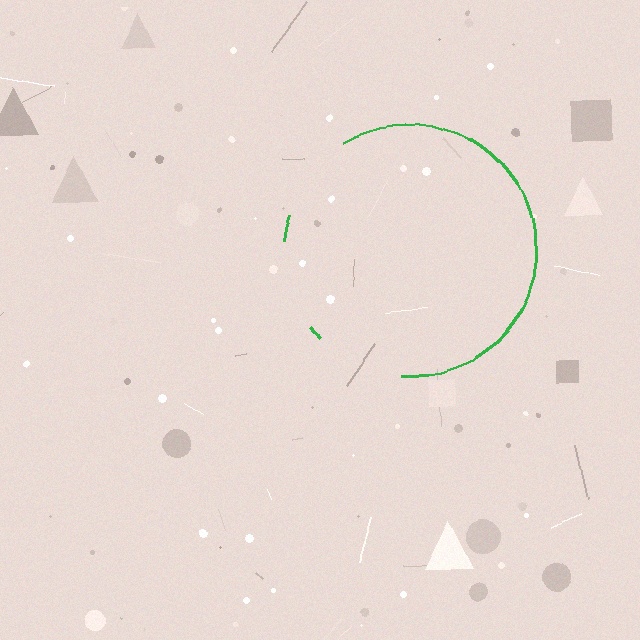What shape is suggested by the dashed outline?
The dashed outline suggests a circle.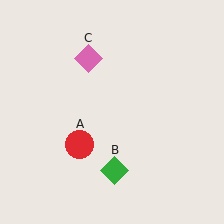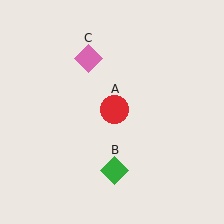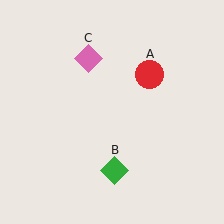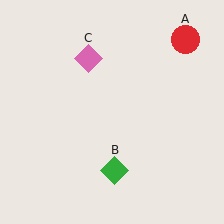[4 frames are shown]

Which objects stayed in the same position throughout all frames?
Green diamond (object B) and pink diamond (object C) remained stationary.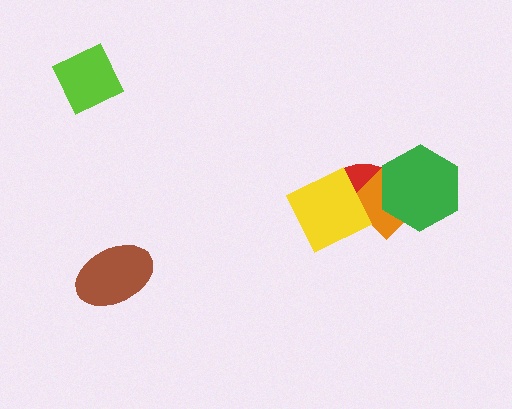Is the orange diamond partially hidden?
Yes, it is partially covered by another shape.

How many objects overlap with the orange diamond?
3 objects overlap with the orange diamond.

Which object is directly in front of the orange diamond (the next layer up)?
The yellow diamond is directly in front of the orange diamond.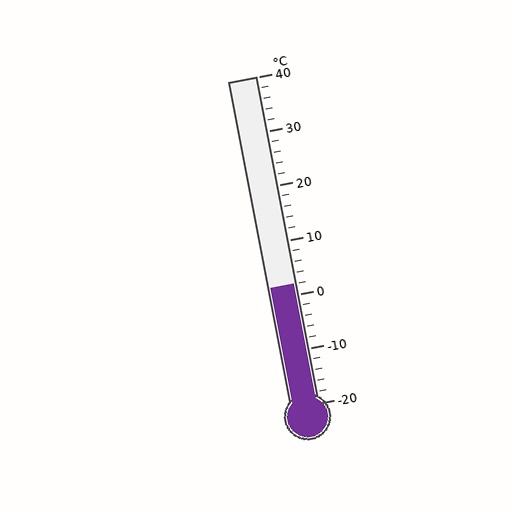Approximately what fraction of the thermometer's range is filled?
The thermometer is filled to approximately 35% of its range.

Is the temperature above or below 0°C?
The temperature is above 0°C.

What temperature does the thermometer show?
The thermometer shows approximately 2°C.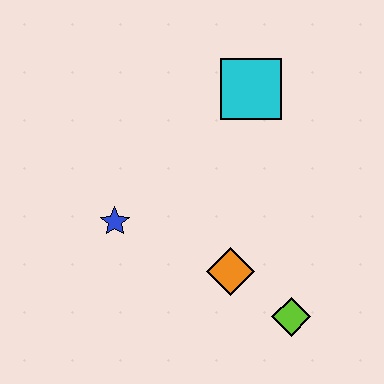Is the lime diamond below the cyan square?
Yes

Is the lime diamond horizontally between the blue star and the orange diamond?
No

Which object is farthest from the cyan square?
The lime diamond is farthest from the cyan square.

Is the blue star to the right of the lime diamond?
No